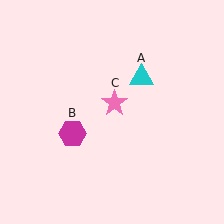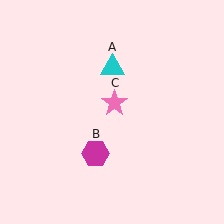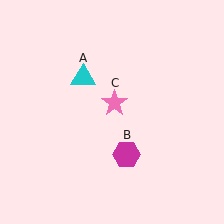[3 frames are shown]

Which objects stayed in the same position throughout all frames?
Pink star (object C) remained stationary.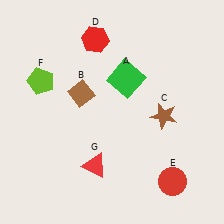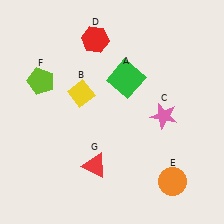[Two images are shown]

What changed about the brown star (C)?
In Image 1, C is brown. In Image 2, it changed to pink.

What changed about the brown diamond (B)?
In Image 1, B is brown. In Image 2, it changed to yellow.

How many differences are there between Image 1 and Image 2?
There are 3 differences between the two images.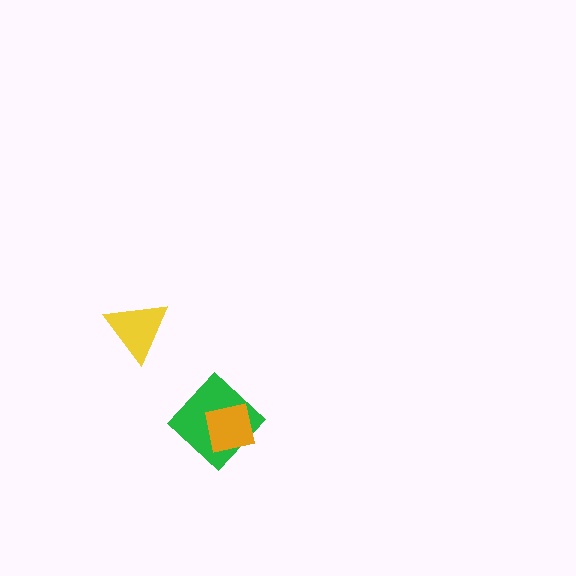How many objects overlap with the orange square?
1 object overlaps with the orange square.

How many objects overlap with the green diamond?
1 object overlaps with the green diamond.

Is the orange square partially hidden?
No, no other shape covers it.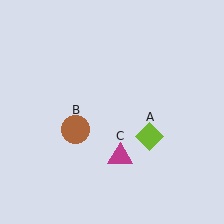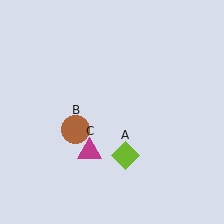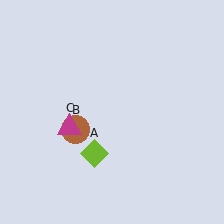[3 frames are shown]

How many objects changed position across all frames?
2 objects changed position: lime diamond (object A), magenta triangle (object C).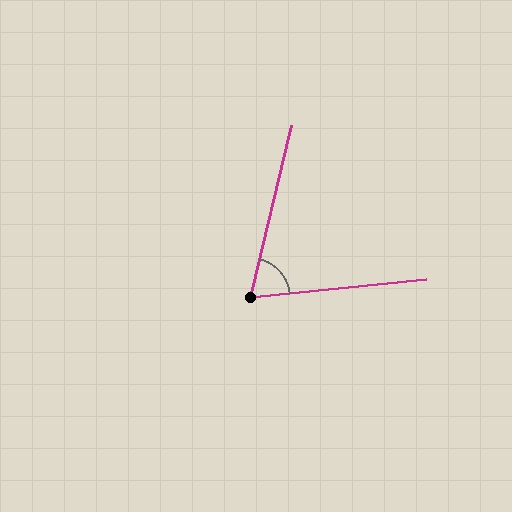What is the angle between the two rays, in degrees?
Approximately 71 degrees.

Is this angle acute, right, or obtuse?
It is acute.